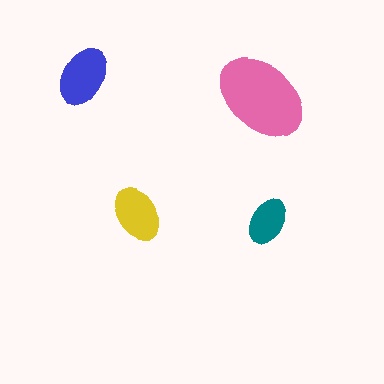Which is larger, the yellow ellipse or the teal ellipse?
The yellow one.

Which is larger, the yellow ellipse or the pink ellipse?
The pink one.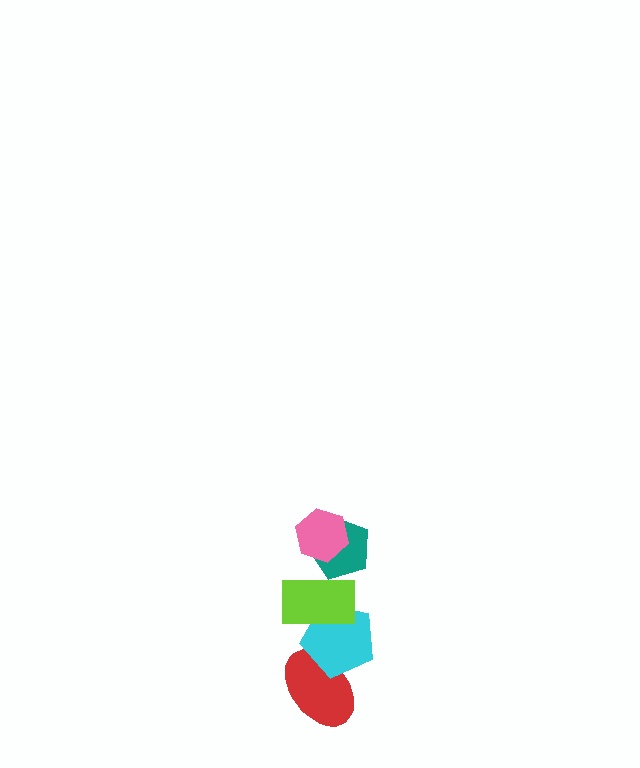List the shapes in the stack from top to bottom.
From top to bottom: the pink hexagon, the teal pentagon, the lime rectangle, the cyan pentagon, the red ellipse.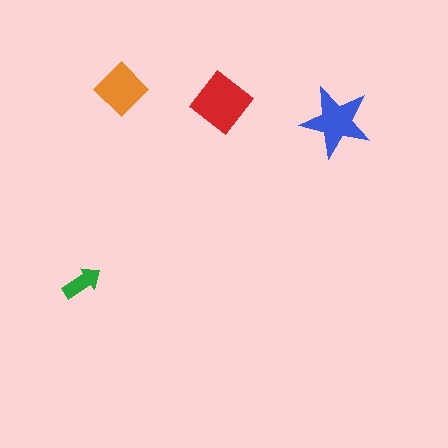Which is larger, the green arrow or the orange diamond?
The orange diamond.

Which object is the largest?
The red diamond.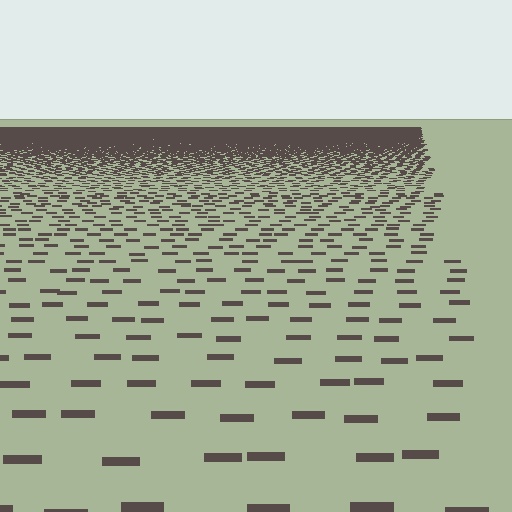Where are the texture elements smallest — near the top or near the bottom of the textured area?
Near the top.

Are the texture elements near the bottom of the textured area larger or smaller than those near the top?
Larger. Near the bottom, elements are closer to the viewer and appear at a bigger on-screen size.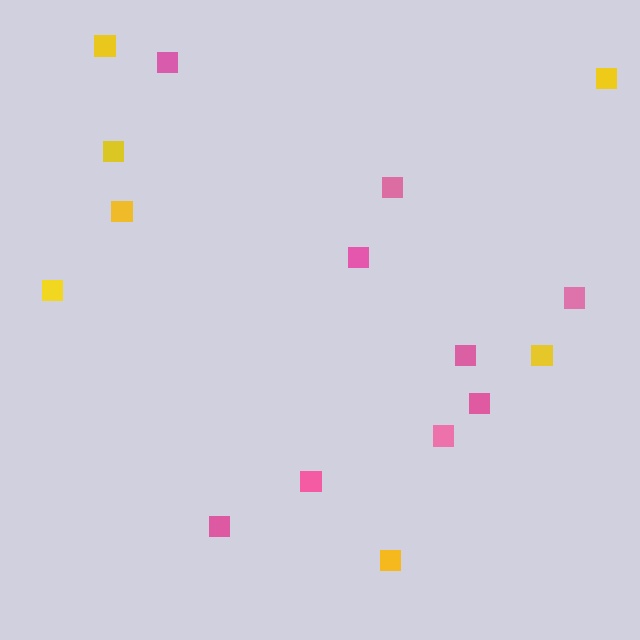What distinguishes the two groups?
There are 2 groups: one group of yellow squares (7) and one group of pink squares (9).